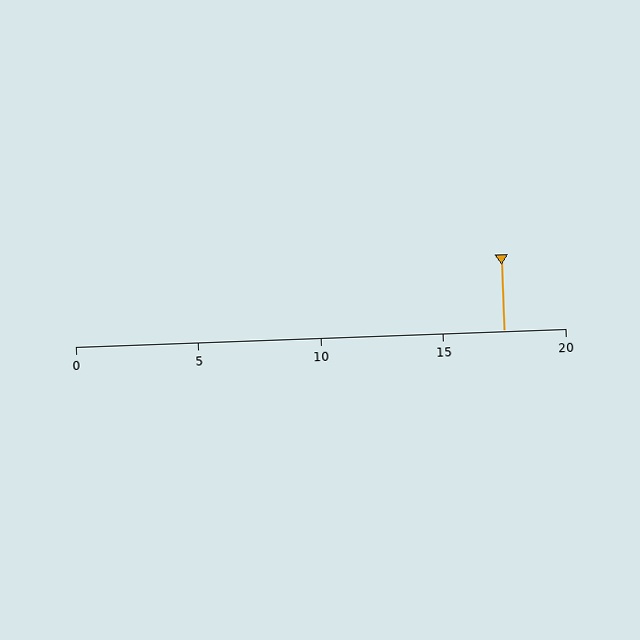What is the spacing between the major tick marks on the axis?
The major ticks are spaced 5 apart.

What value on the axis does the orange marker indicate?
The marker indicates approximately 17.5.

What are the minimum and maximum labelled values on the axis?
The axis runs from 0 to 20.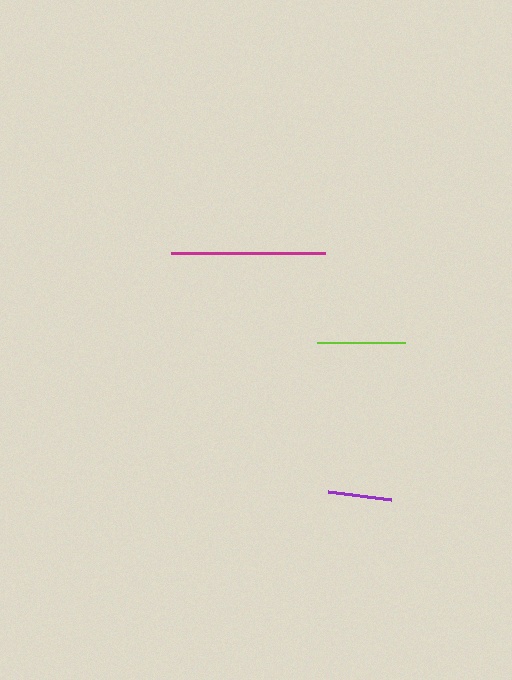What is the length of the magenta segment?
The magenta segment is approximately 153 pixels long.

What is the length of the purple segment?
The purple segment is approximately 63 pixels long.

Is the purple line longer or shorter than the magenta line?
The magenta line is longer than the purple line.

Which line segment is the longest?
The magenta line is the longest at approximately 153 pixels.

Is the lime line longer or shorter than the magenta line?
The magenta line is longer than the lime line.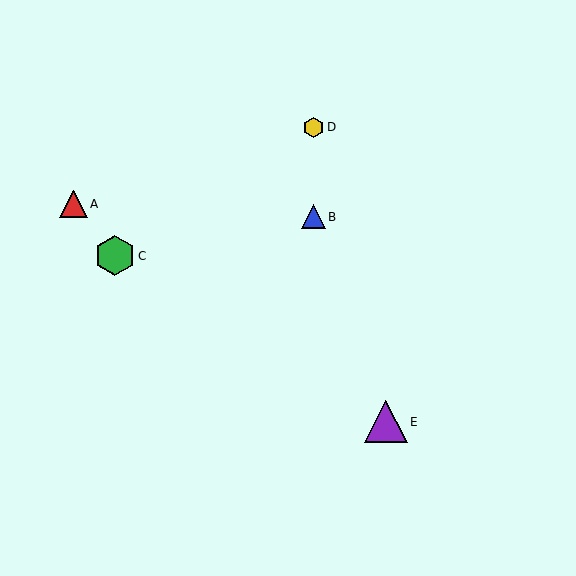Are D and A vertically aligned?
No, D is at x≈313 and A is at x≈73.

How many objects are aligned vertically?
2 objects (B, D) are aligned vertically.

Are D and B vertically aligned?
Yes, both are at x≈313.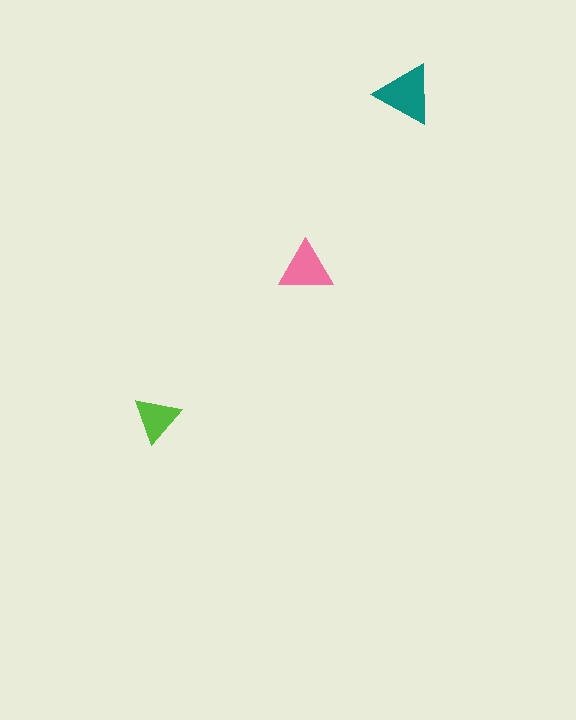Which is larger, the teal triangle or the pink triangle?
The teal one.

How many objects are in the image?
There are 3 objects in the image.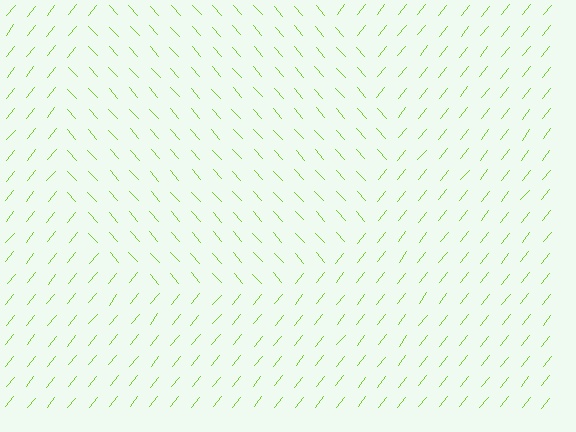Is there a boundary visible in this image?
Yes, there is a texture boundary formed by a change in line orientation.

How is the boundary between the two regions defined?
The boundary is defined purely by a change in line orientation (approximately 81 degrees difference). All lines are the same color and thickness.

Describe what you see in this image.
The image is filled with small lime line segments. A circle region in the image has lines oriented differently from the surrounding lines, creating a visible texture boundary.